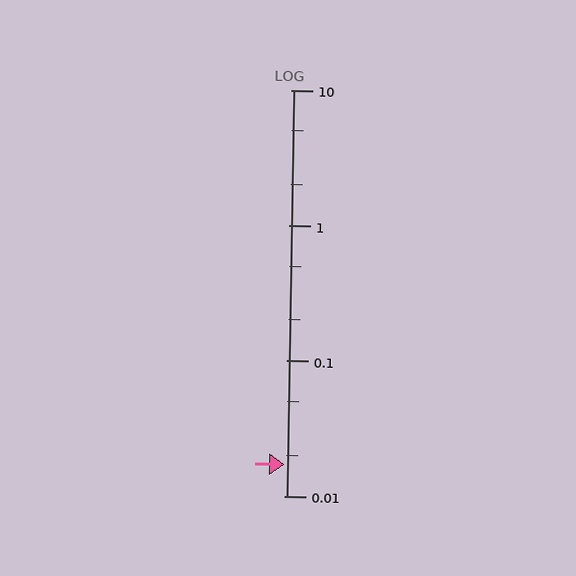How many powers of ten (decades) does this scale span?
The scale spans 3 decades, from 0.01 to 10.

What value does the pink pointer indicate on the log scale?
The pointer indicates approximately 0.017.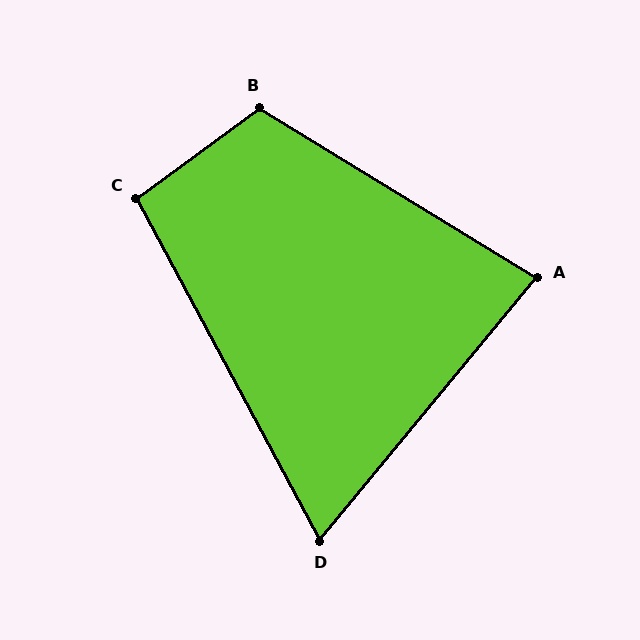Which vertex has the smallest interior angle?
D, at approximately 68 degrees.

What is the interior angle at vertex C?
Approximately 98 degrees (obtuse).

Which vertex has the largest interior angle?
B, at approximately 112 degrees.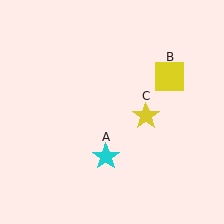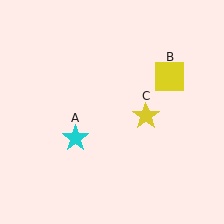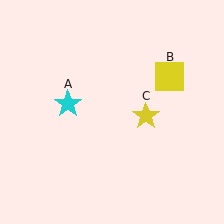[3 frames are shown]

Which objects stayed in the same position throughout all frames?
Yellow square (object B) and yellow star (object C) remained stationary.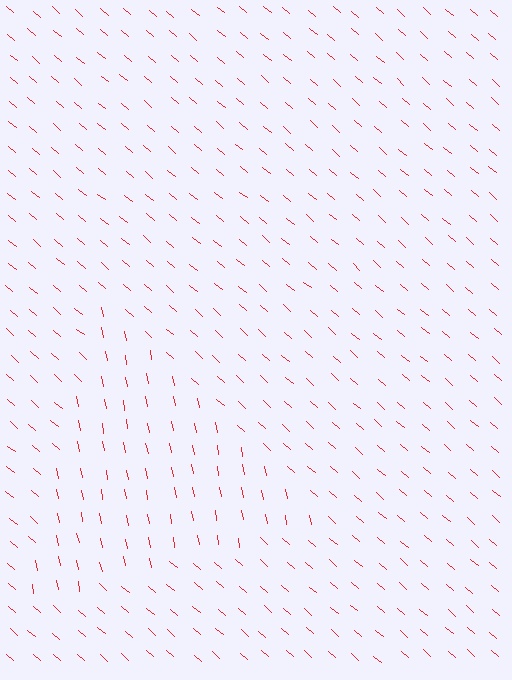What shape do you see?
I see a triangle.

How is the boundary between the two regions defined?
The boundary is defined purely by a change in line orientation (approximately 38 degrees difference). All lines are the same color and thickness.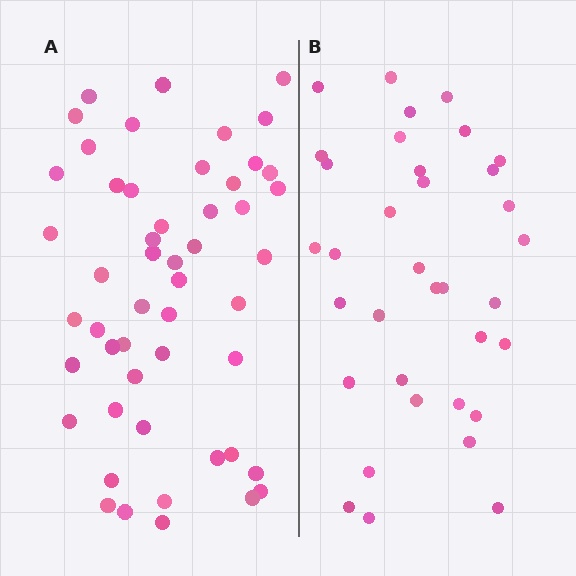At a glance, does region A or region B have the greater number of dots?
Region A (the left region) has more dots.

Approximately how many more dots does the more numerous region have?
Region A has approximately 15 more dots than region B.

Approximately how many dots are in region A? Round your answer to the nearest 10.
About 50 dots. (The exact count is 51, which rounds to 50.)